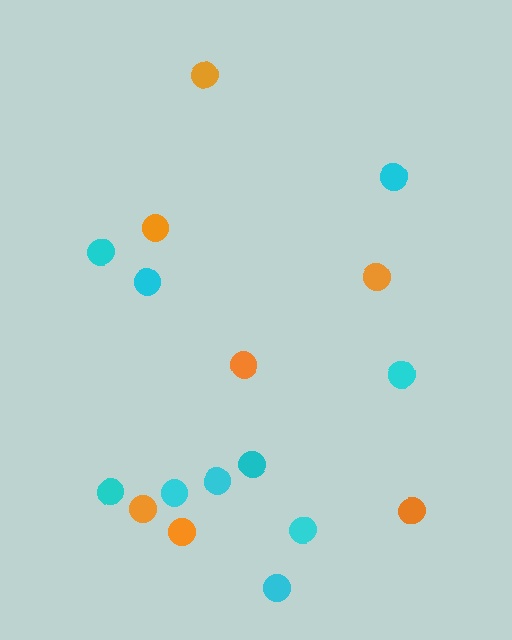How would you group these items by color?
There are 2 groups: one group of orange circles (7) and one group of cyan circles (10).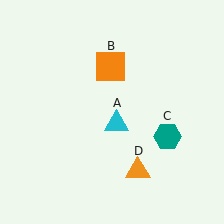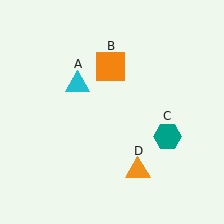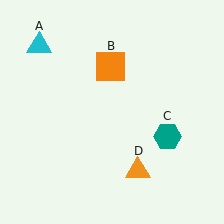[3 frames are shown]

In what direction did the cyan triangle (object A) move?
The cyan triangle (object A) moved up and to the left.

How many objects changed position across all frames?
1 object changed position: cyan triangle (object A).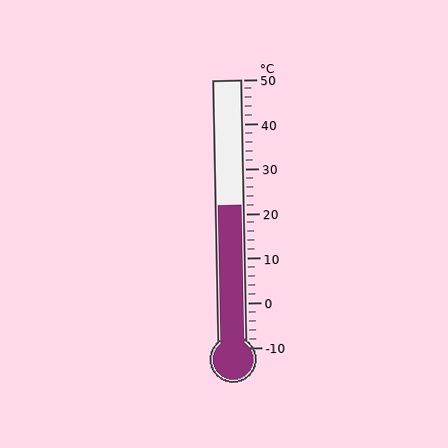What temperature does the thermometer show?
The thermometer shows approximately 22°C.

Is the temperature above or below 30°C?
The temperature is below 30°C.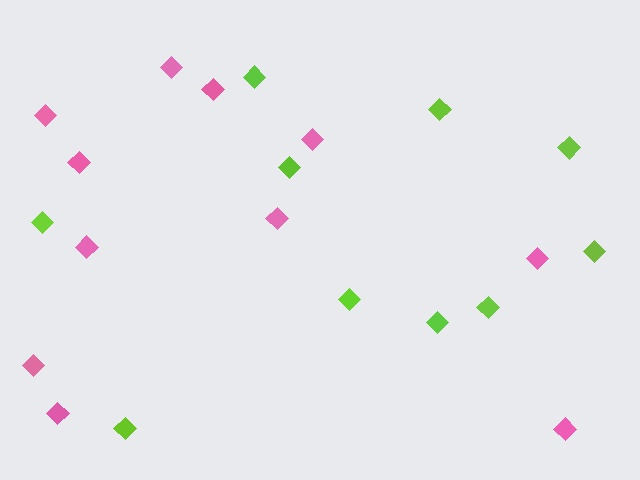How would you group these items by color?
There are 2 groups: one group of lime diamonds (10) and one group of pink diamonds (11).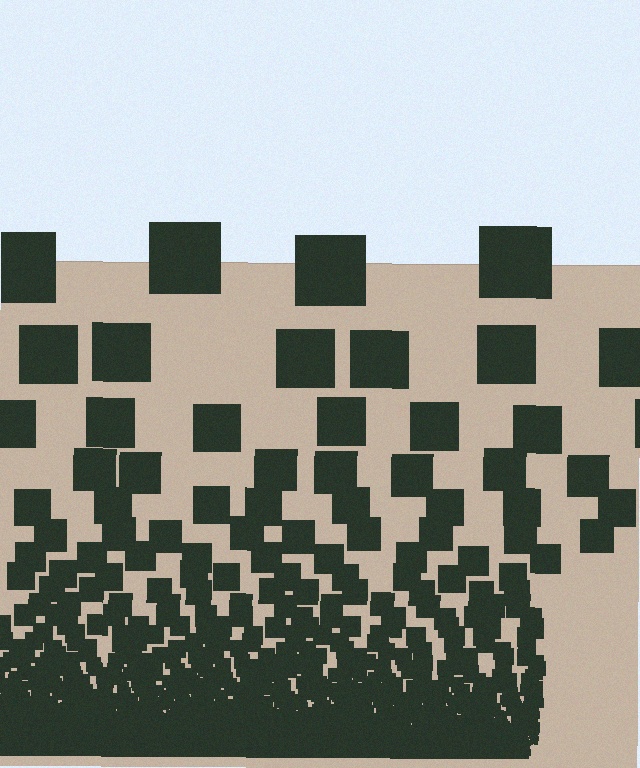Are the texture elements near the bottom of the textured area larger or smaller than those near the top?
Smaller. The gradient is inverted — elements near the bottom are smaller and denser.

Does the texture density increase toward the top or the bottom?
Density increases toward the bottom.